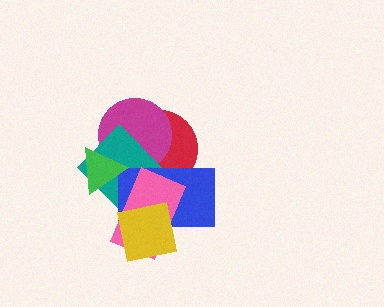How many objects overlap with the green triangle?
2 objects overlap with the green triangle.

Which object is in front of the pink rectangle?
The yellow square is in front of the pink rectangle.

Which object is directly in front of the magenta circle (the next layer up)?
The teal diamond is directly in front of the magenta circle.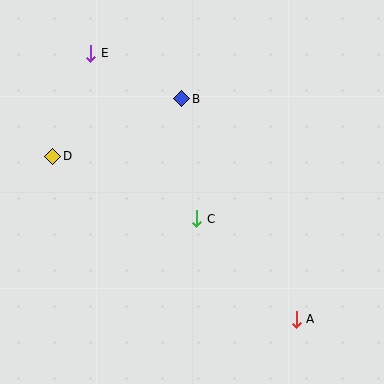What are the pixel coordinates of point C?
Point C is at (197, 219).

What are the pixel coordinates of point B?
Point B is at (182, 99).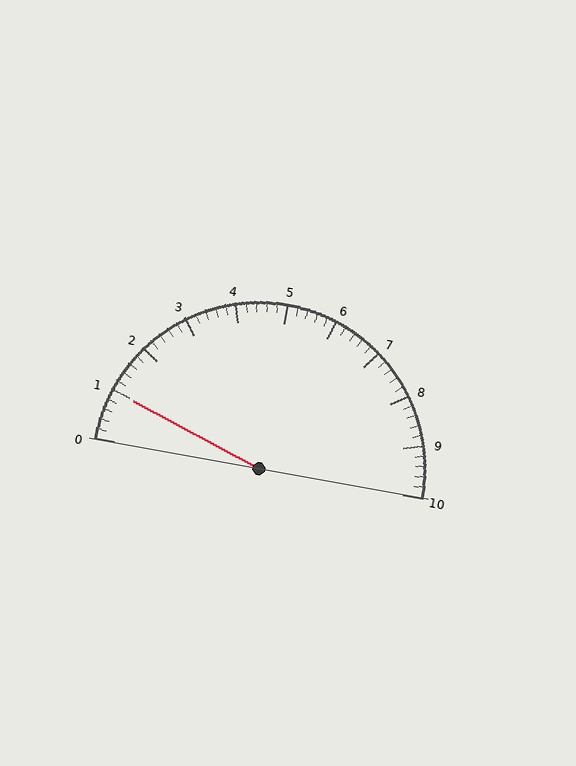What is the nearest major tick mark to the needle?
The nearest major tick mark is 1.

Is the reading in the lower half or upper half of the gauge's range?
The reading is in the lower half of the range (0 to 10).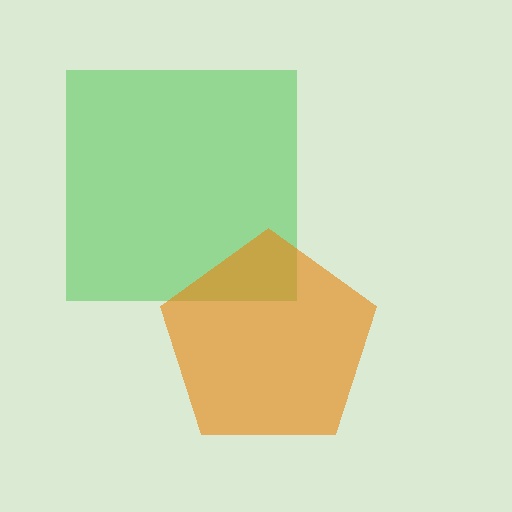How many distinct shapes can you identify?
There are 2 distinct shapes: a green square, an orange pentagon.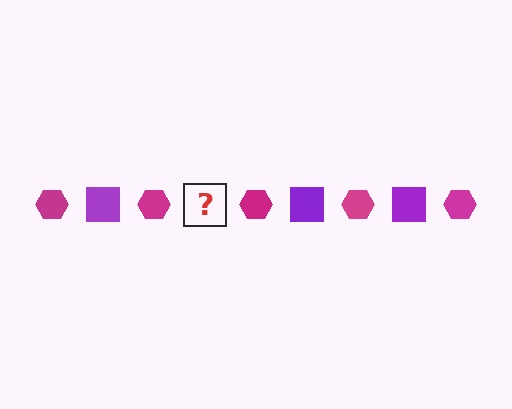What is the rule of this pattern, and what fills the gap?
The rule is that the pattern alternates between magenta hexagon and purple square. The gap should be filled with a purple square.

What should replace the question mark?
The question mark should be replaced with a purple square.